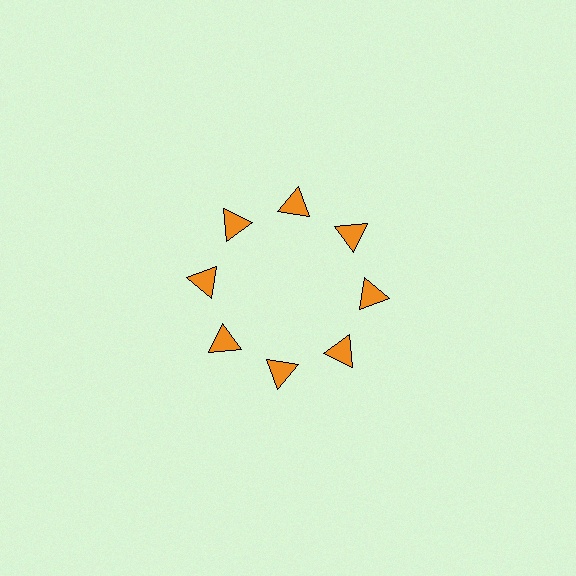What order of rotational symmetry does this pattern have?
This pattern has 8-fold rotational symmetry.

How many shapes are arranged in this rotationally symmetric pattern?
There are 8 shapes, arranged in 8 groups of 1.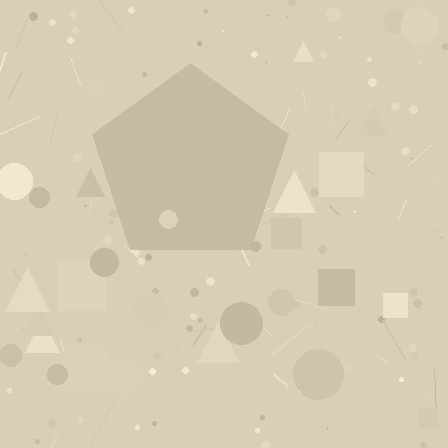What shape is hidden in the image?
A pentagon is hidden in the image.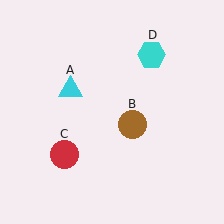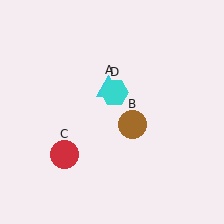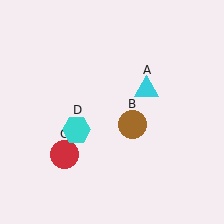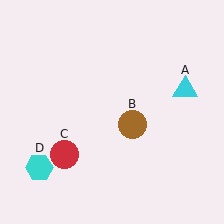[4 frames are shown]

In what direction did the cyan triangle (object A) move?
The cyan triangle (object A) moved right.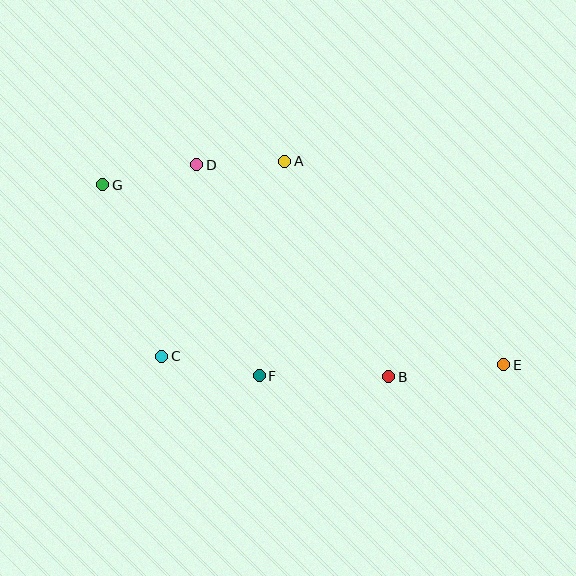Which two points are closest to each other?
Points A and D are closest to each other.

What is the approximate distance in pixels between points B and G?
The distance between B and G is approximately 344 pixels.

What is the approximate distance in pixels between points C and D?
The distance between C and D is approximately 195 pixels.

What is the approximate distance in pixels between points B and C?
The distance between B and C is approximately 228 pixels.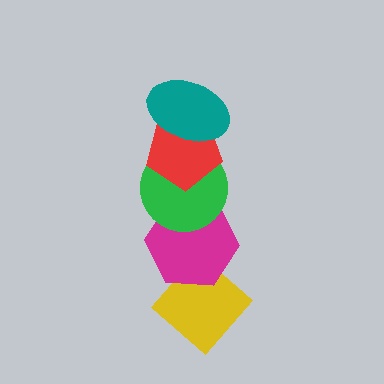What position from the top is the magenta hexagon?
The magenta hexagon is 4th from the top.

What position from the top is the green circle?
The green circle is 3rd from the top.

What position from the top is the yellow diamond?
The yellow diamond is 5th from the top.